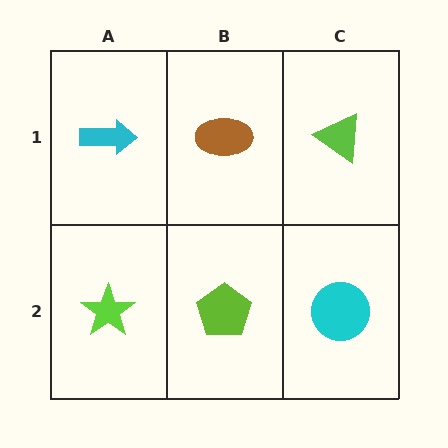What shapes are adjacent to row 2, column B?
A brown ellipse (row 1, column B), a lime star (row 2, column A), a cyan circle (row 2, column C).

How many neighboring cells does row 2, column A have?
2.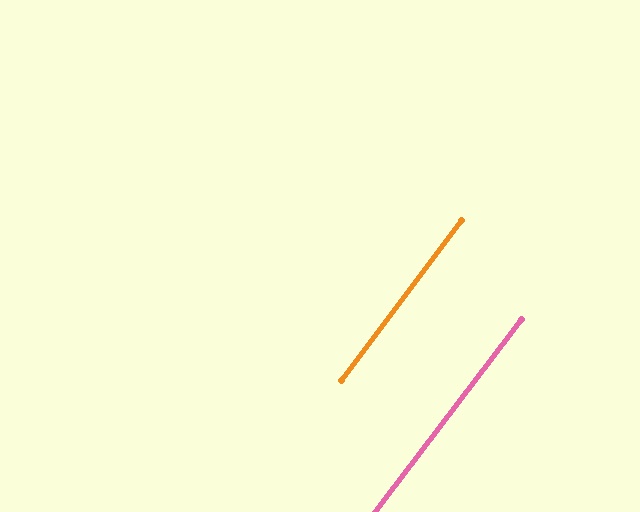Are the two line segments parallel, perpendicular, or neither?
Parallel — their directions differ by only 0.3°.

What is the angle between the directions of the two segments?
Approximately 0 degrees.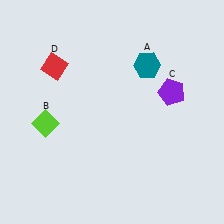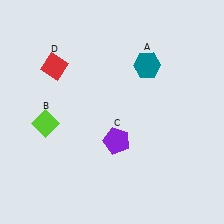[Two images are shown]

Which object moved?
The purple pentagon (C) moved left.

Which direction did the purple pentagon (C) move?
The purple pentagon (C) moved left.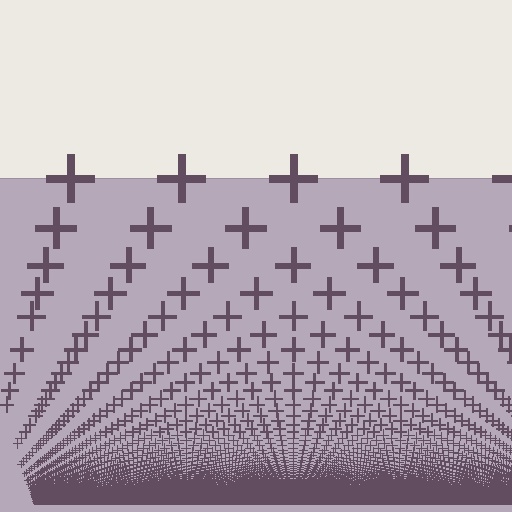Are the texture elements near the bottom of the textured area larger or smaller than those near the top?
Smaller. The gradient is inverted — elements near the bottom are smaller and denser.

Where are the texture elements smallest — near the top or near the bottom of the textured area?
Near the bottom.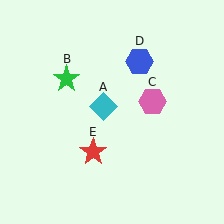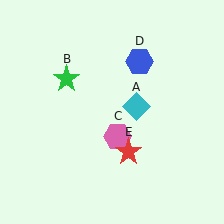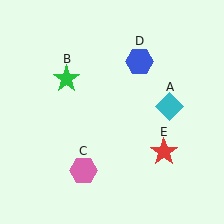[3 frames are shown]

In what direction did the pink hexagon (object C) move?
The pink hexagon (object C) moved down and to the left.